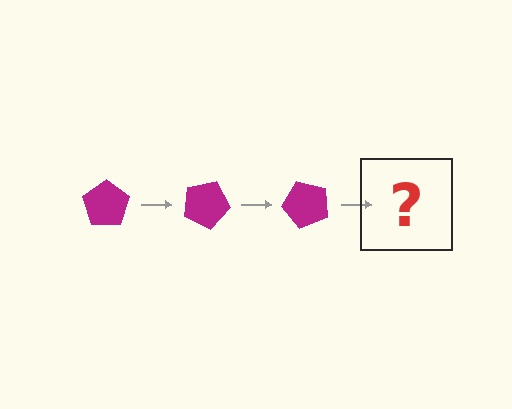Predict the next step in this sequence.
The next step is a magenta pentagon rotated 75 degrees.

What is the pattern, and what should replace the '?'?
The pattern is that the pentagon rotates 25 degrees each step. The '?' should be a magenta pentagon rotated 75 degrees.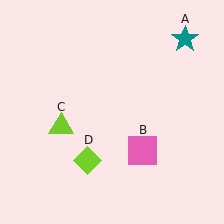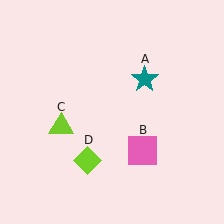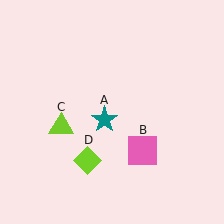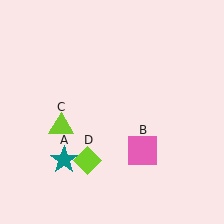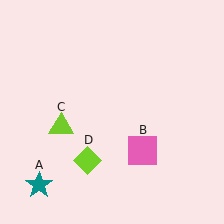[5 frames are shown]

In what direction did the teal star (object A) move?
The teal star (object A) moved down and to the left.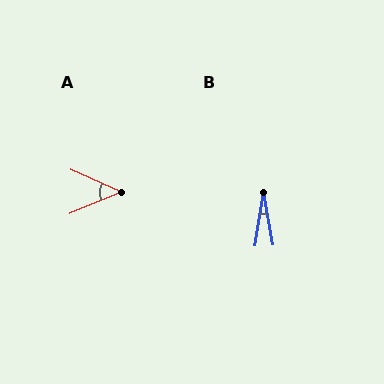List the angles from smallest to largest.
B (18°), A (47°).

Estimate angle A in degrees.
Approximately 47 degrees.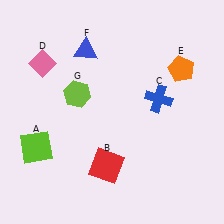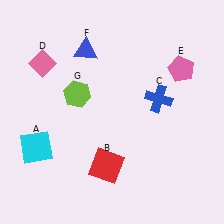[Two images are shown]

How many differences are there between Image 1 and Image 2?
There are 2 differences between the two images.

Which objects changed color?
A changed from lime to cyan. E changed from orange to pink.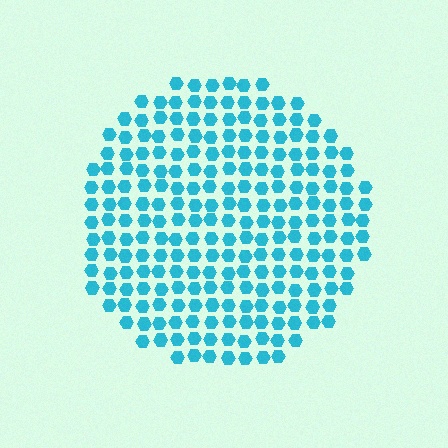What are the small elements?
The small elements are hexagons.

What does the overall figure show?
The overall figure shows a circle.